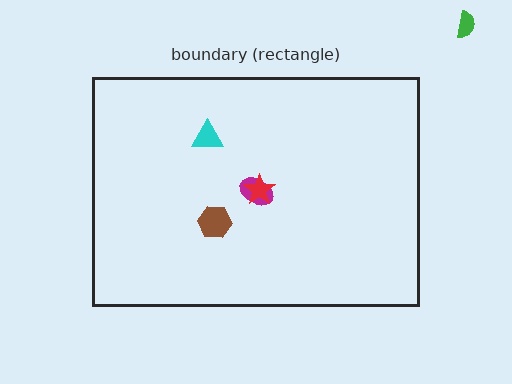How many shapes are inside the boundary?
4 inside, 1 outside.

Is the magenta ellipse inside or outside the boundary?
Inside.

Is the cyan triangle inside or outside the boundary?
Inside.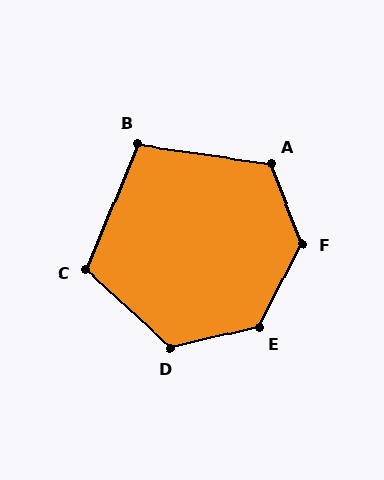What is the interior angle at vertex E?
Approximately 130 degrees (obtuse).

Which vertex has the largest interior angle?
F, at approximately 132 degrees.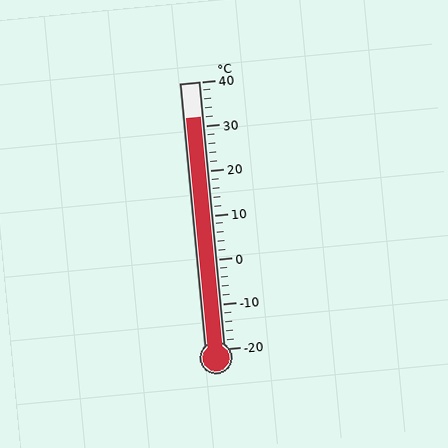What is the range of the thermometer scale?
The thermometer scale ranges from -20°C to 40°C.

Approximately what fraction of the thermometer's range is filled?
The thermometer is filled to approximately 85% of its range.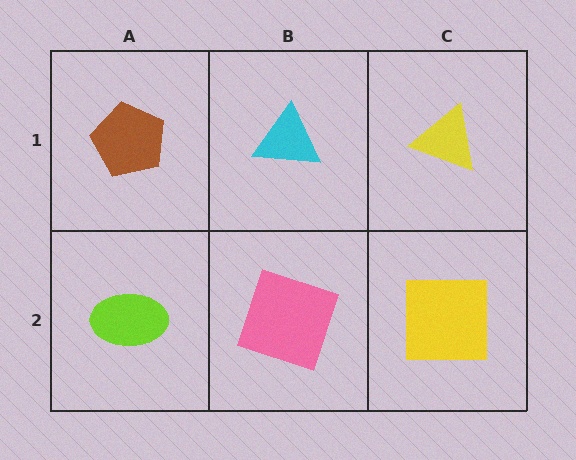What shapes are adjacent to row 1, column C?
A yellow square (row 2, column C), a cyan triangle (row 1, column B).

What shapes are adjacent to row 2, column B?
A cyan triangle (row 1, column B), a lime ellipse (row 2, column A), a yellow square (row 2, column C).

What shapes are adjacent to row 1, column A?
A lime ellipse (row 2, column A), a cyan triangle (row 1, column B).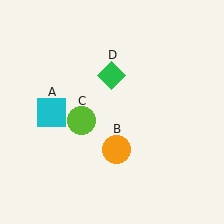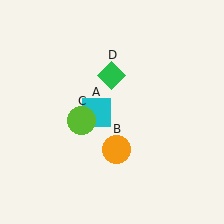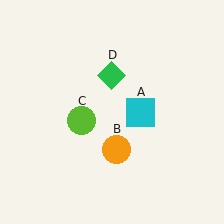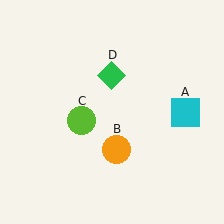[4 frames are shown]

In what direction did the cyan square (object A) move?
The cyan square (object A) moved right.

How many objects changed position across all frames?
1 object changed position: cyan square (object A).